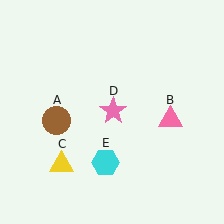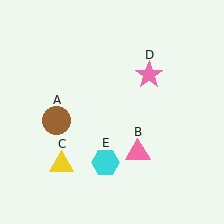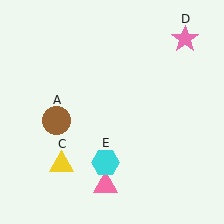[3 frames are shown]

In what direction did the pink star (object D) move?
The pink star (object D) moved up and to the right.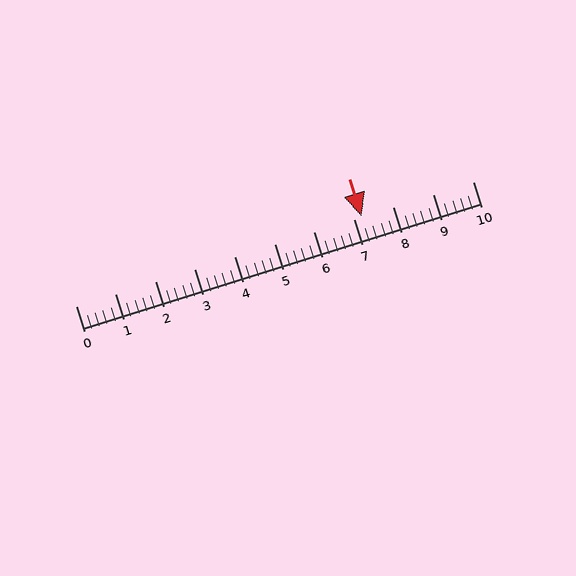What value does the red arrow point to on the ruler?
The red arrow points to approximately 7.2.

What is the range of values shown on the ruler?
The ruler shows values from 0 to 10.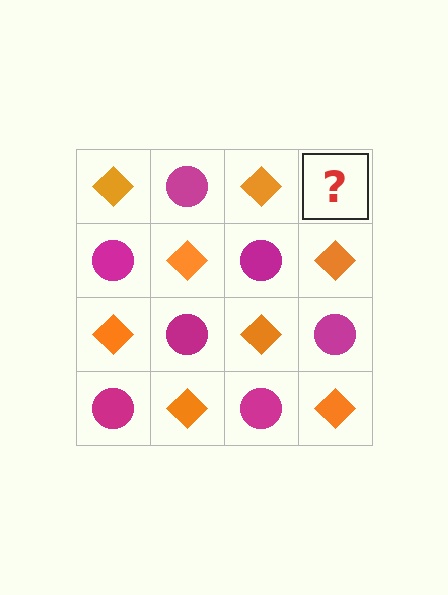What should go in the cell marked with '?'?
The missing cell should contain a magenta circle.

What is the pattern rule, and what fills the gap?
The rule is that it alternates orange diamond and magenta circle in a checkerboard pattern. The gap should be filled with a magenta circle.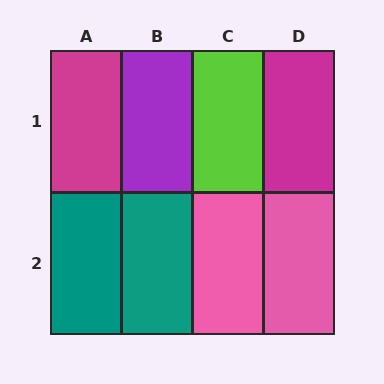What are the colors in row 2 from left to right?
Teal, teal, pink, pink.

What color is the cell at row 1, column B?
Purple.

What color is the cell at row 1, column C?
Lime.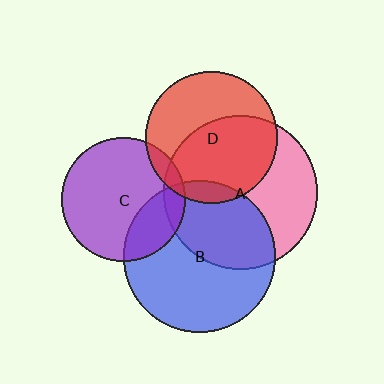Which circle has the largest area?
Circle A (pink).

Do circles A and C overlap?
Yes.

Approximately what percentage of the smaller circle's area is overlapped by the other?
Approximately 10%.